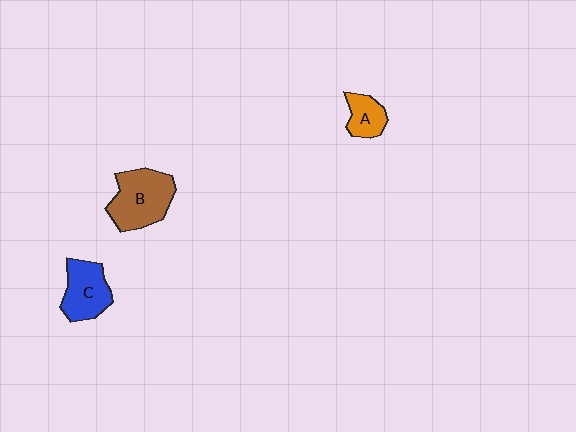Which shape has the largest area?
Shape B (brown).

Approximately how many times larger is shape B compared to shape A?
Approximately 2.1 times.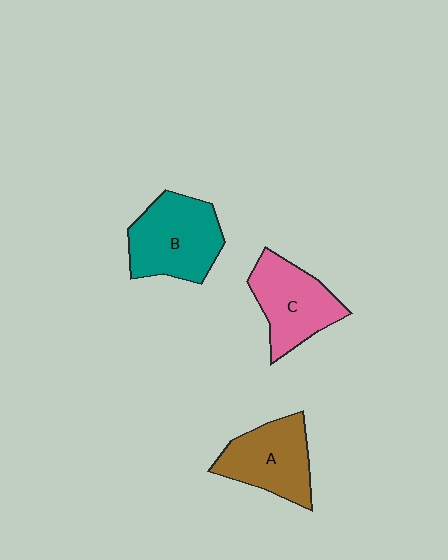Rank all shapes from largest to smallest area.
From largest to smallest: B (teal), C (pink), A (brown).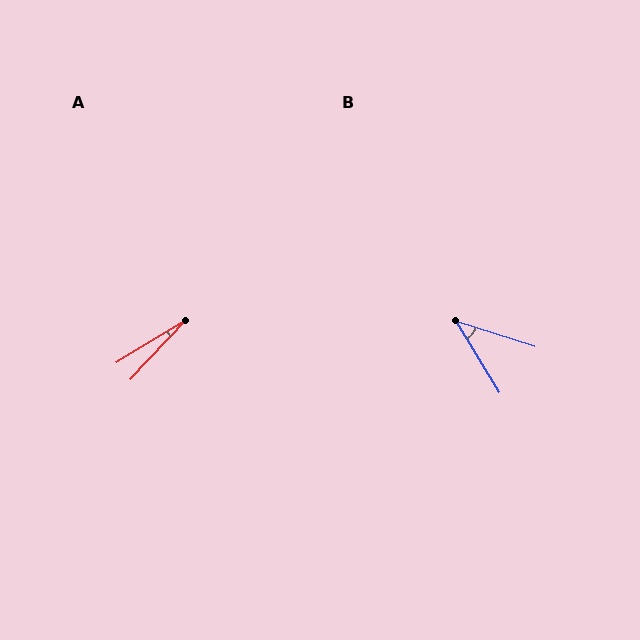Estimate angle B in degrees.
Approximately 41 degrees.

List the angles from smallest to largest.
A (15°), B (41°).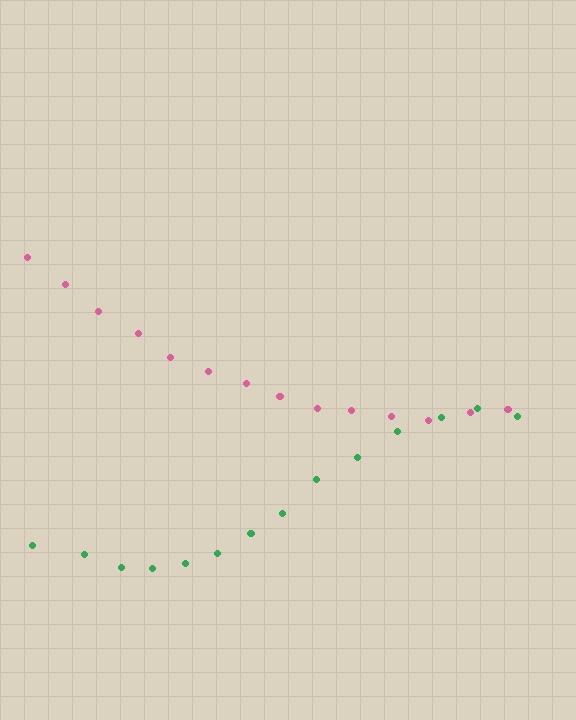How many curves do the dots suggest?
There are 2 distinct paths.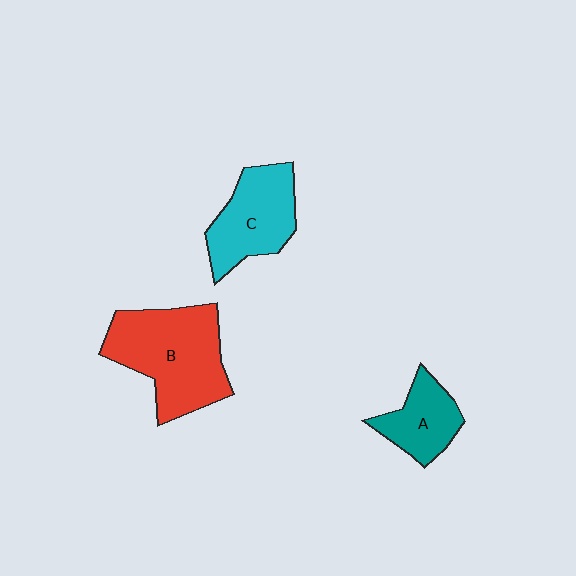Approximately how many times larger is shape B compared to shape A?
Approximately 2.1 times.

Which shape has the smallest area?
Shape A (teal).